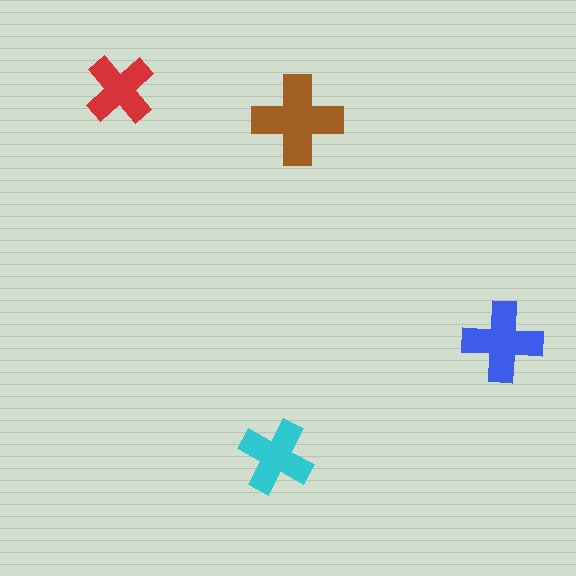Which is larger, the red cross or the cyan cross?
The cyan one.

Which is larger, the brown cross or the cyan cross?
The brown one.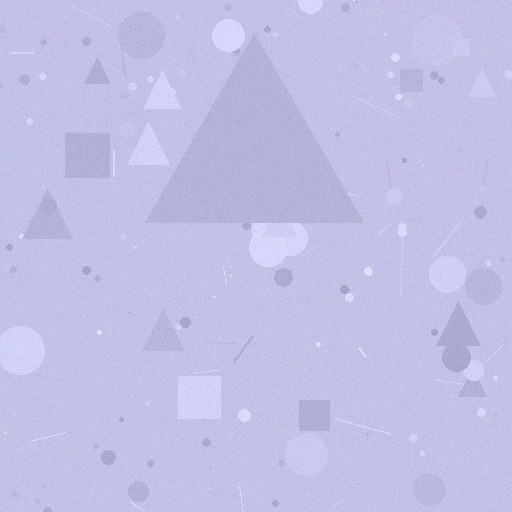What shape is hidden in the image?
A triangle is hidden in the image.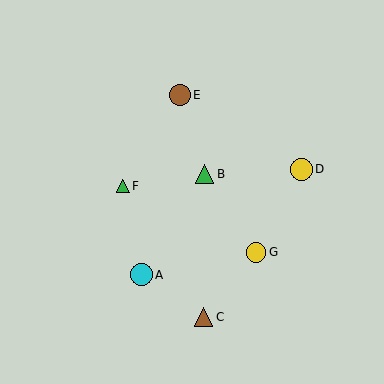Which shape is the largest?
The cyan circle (labeled A) is the largest.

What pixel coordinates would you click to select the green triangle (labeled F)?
Click at (123, 186) to select the green triangle F.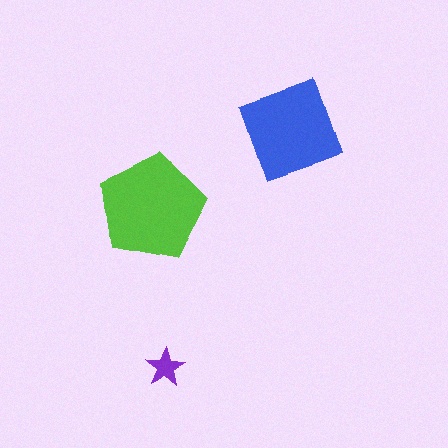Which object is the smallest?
The purple star.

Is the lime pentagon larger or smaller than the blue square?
Larger.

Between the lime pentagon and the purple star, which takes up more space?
The lime pentagon.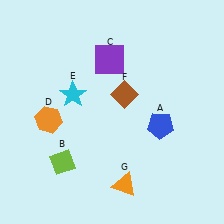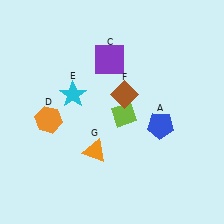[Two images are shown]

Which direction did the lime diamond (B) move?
The lime diamond (B) moved right.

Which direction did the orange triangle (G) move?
The orange triangle (G) moved up.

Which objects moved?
The objects that moved are: the lime diamond (B), the orange triangle (G).